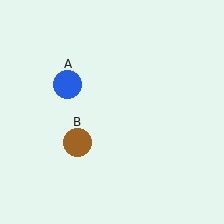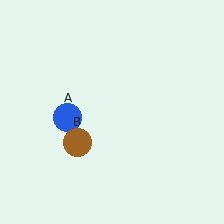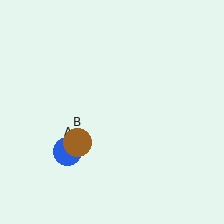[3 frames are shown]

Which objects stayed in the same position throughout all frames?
Brown circle (object B) remained stationary.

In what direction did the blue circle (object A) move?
The blue circle (object A) moved down.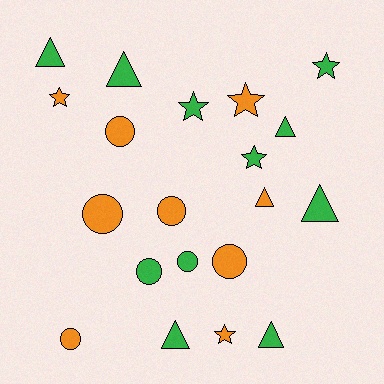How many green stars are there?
There are 3 green stars.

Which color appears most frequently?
Green, with 11 objects.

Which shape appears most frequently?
Triangle, with 7 objects.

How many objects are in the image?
There are 20 objects.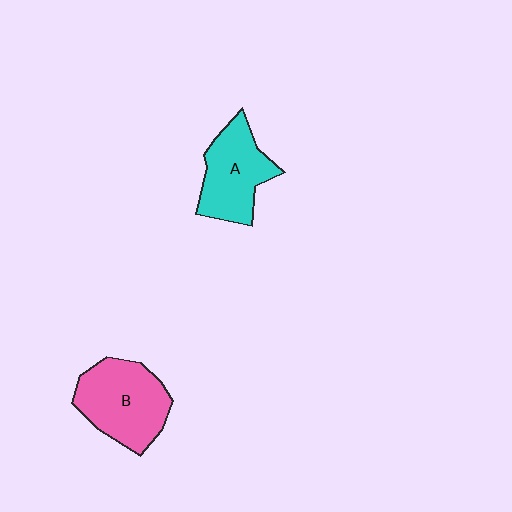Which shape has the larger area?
Shape B (pink).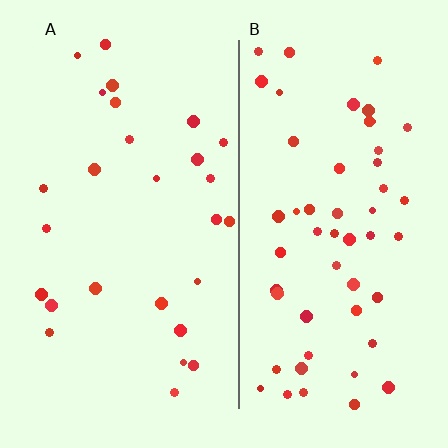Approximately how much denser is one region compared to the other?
Approximately 2.0× — region B over region A.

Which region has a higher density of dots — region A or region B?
B (the right).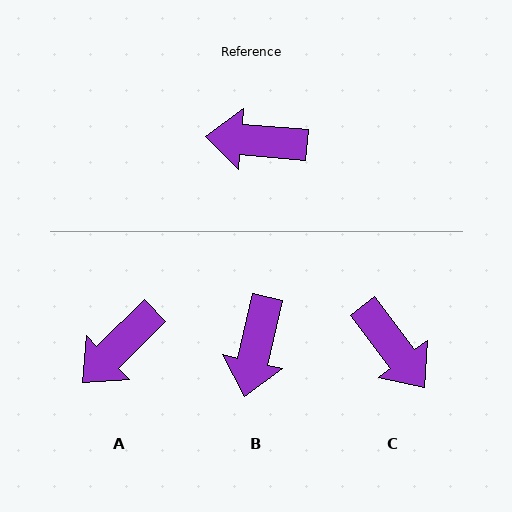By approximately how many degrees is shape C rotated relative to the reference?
Approximately 132 degrees counter-clockwise.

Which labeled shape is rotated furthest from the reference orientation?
C, about 132 degrees away.